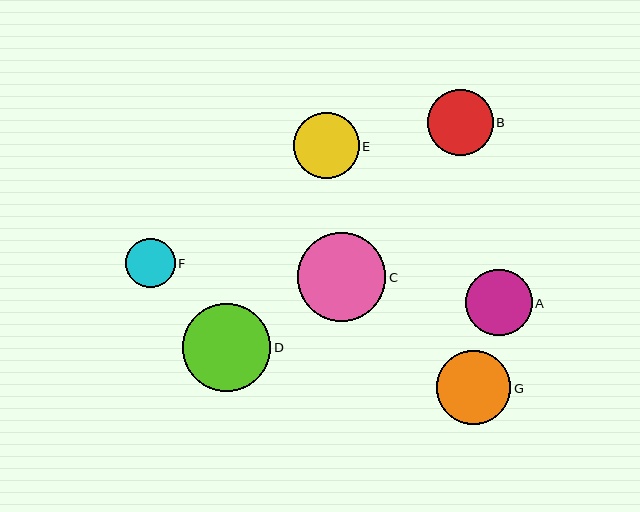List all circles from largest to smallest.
From largest to smallest: C, D, G, A, E, B, F.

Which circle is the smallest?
Circle F is the smallest with a size of approximately 49 pixels.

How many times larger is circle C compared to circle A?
Circle C is approximately 1.3 times the size of circle A.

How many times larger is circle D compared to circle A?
Circle D is approximately 1.3 times the size of circle A.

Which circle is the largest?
Circle C is the largest with a size of approximately 88 pixels.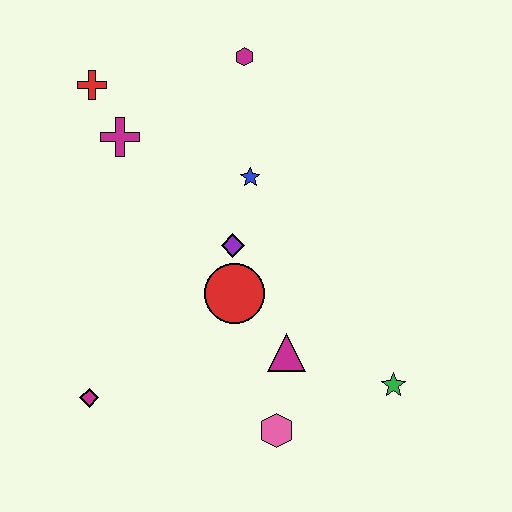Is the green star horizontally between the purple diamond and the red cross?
No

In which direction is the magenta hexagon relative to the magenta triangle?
The magenta hexagon is above the magenta triangle.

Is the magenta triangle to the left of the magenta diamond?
No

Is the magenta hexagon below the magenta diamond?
No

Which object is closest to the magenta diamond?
The red circle is closest to the magenta diamond.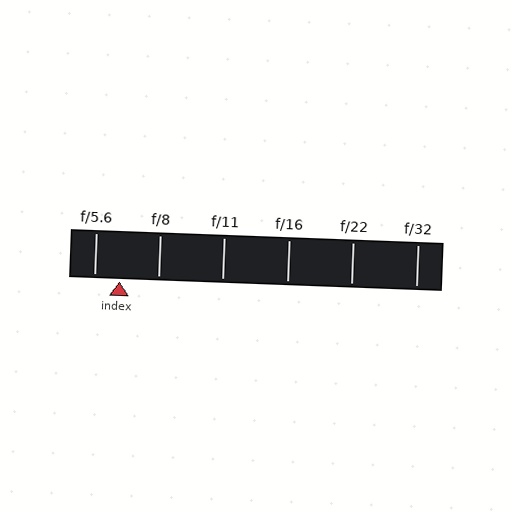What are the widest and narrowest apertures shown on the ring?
The widest aperture shown is f/5.6 and the narrowest is f/32.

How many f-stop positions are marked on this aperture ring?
There are 6 f-stop positions marked.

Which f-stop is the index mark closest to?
The index mark is closest to f/5.6.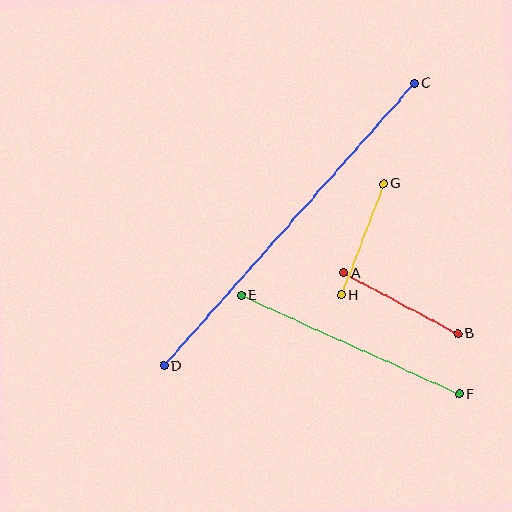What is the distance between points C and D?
The distance is approximately 378 pixels.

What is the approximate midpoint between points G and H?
The midpoint is at approximately (362, 239) pixels.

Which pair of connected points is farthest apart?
Points C and D are farthest apart.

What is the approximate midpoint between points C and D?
The midpoint is at approximately (289, 225) pixels.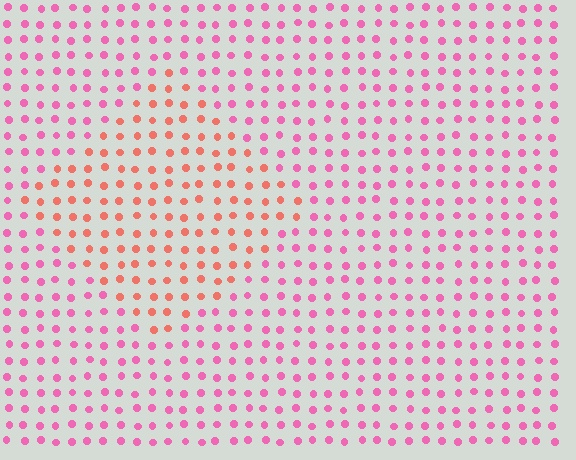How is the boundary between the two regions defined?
The boundary is defined purely by a slight shift in hue (about 39 degrees). Spacing, size, and orientation are identical on both sides.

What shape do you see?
I see a diamond.